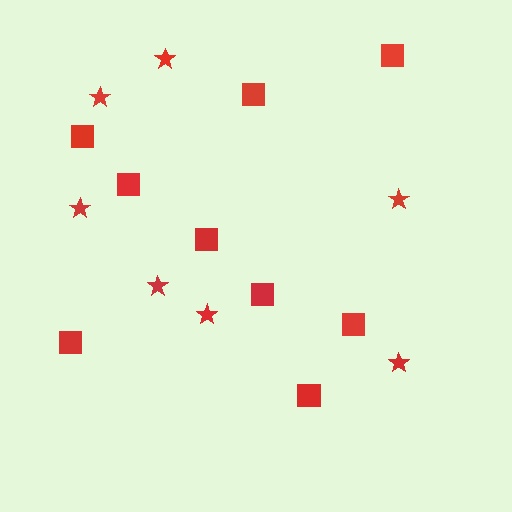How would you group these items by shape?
There are 2 groups: one group of squares (9) and one group of stars (7).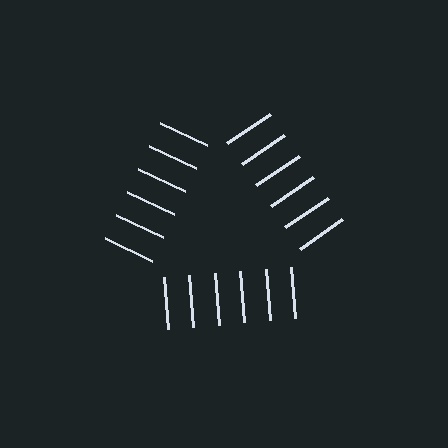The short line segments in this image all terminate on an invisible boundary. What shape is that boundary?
An illusory triangle — the line segments terminate on its edges but no continuous stroke is drawn.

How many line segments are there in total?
18 — 6 along each of the 3 edges.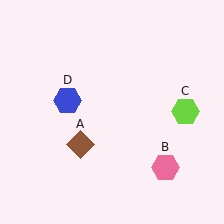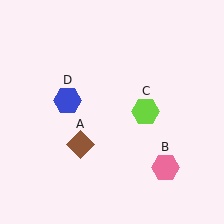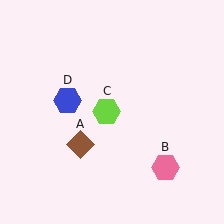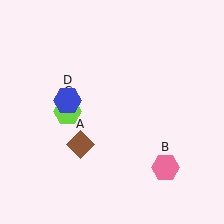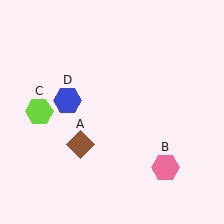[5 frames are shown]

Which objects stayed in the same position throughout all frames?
Brown diamond (object A) and pink hexagon (object B) and blue hexagon (object D) remained stationary.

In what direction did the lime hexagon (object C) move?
The lime hexagon (object C) moved left.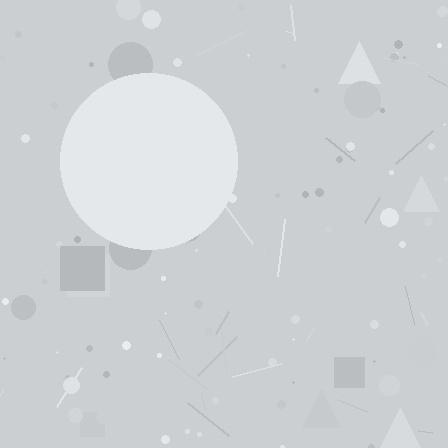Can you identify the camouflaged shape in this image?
The camouflaged shape is a circle.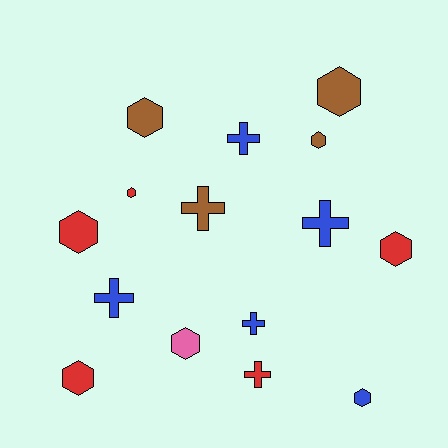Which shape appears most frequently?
Hexagon, with 9 objects.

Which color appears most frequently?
Blue, with 5 objects.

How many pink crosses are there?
There are no pink crosses.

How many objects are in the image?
There are 15 objects.